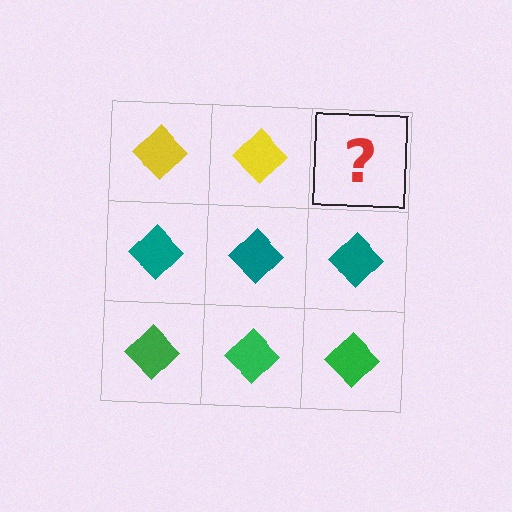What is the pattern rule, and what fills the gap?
The rule is that each row has a consistent color. The gap should be filled with a yellow diamond.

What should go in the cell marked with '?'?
The missing cell should contain a yellow diamond.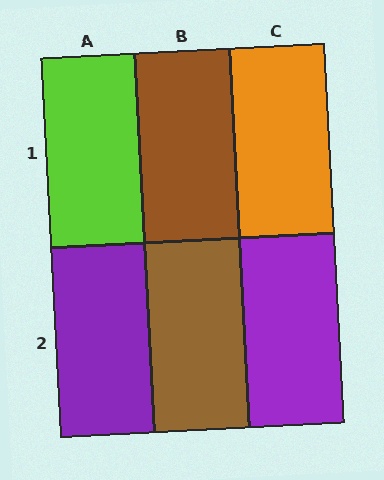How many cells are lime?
1 cell is lime.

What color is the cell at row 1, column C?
Orange.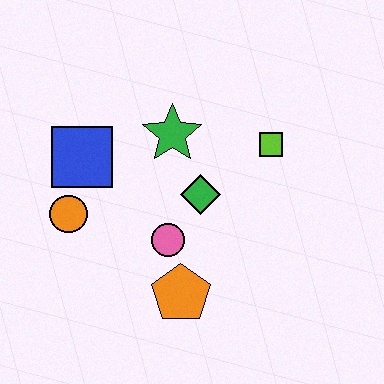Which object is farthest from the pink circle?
The lime square is farthest from the pink circle.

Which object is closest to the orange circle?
The blue square is closest to the orange circle.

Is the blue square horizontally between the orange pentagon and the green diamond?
No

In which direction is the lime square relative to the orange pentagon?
The lime square is above the orange pentagon.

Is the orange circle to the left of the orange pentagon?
Yes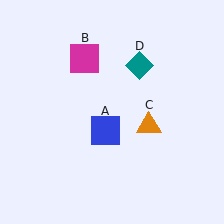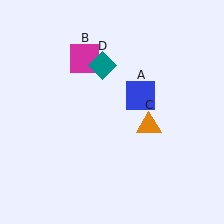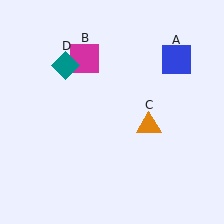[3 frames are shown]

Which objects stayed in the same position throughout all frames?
Magenta square (object B) and orange triangle (object C) remained stationary.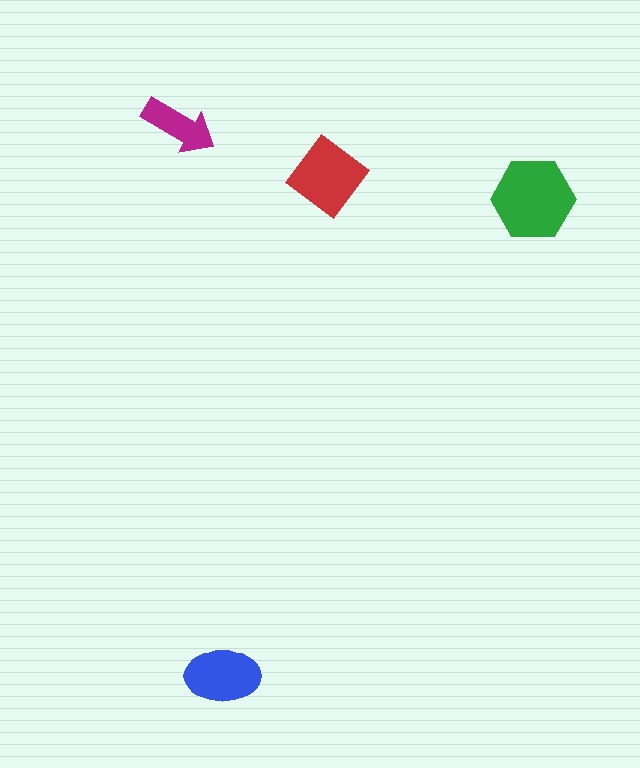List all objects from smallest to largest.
The magenta arrow, the blue ellipse, the red diamond, the green hexagon.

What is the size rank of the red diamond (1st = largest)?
2nd.